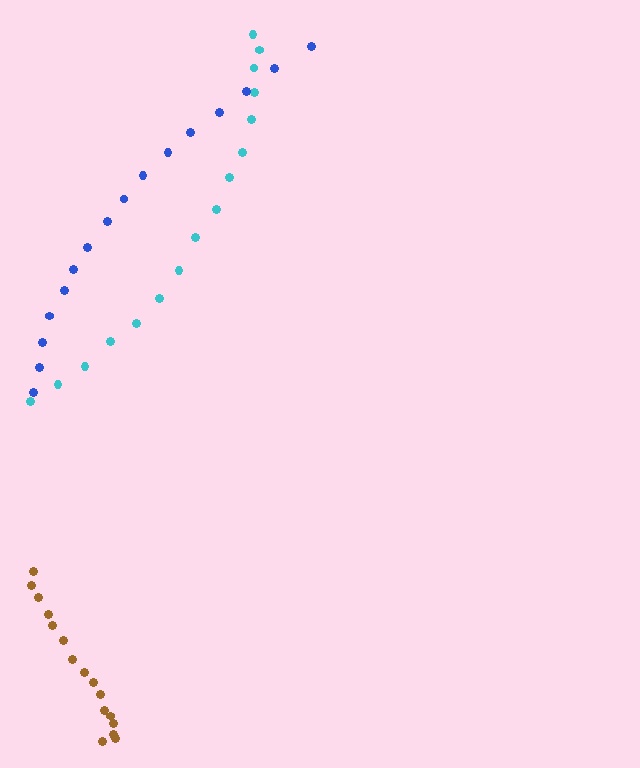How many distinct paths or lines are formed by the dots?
There are 3 distinct paths.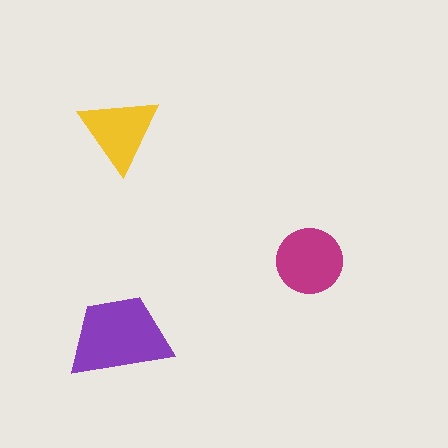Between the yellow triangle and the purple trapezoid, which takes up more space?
The purple trapezoid.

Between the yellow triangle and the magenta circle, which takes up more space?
The magenta circle.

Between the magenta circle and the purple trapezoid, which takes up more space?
The purple trapezoid.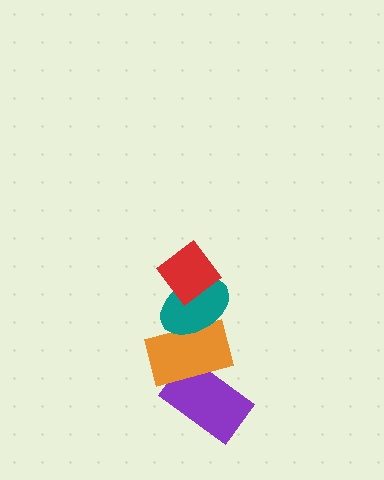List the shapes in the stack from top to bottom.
From top to bottom: the red diamond, the teal ellipse, the orange rectangle, the purple rectangle.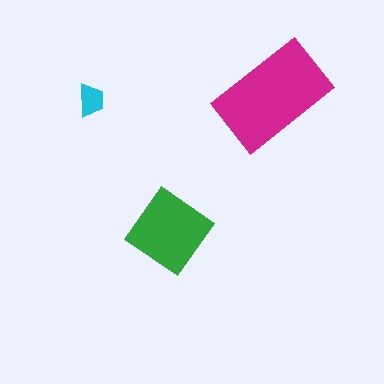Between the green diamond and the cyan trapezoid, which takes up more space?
The green diamond.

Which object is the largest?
The magenta rectangle.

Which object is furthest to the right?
The magenta rectangle is rightmost.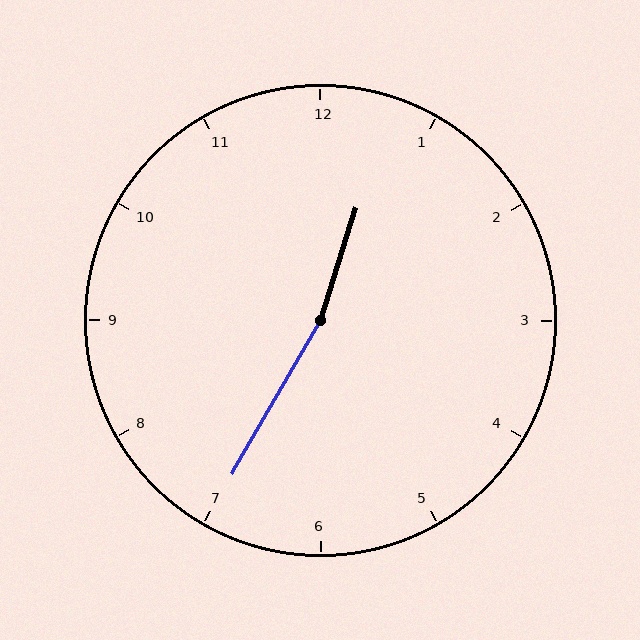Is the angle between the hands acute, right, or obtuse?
It is obtuse.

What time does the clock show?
12:35.